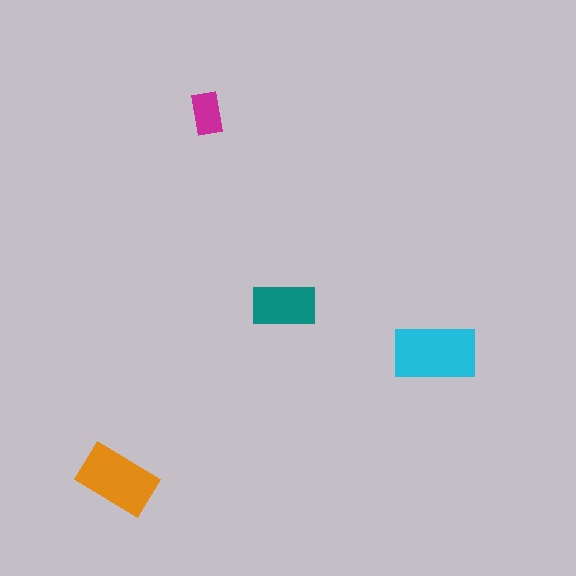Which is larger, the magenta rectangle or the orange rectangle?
The orange one.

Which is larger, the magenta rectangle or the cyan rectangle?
The cyan one.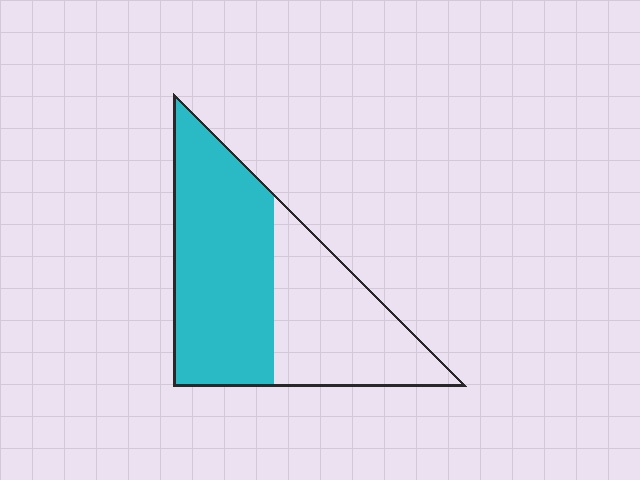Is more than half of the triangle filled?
Yes.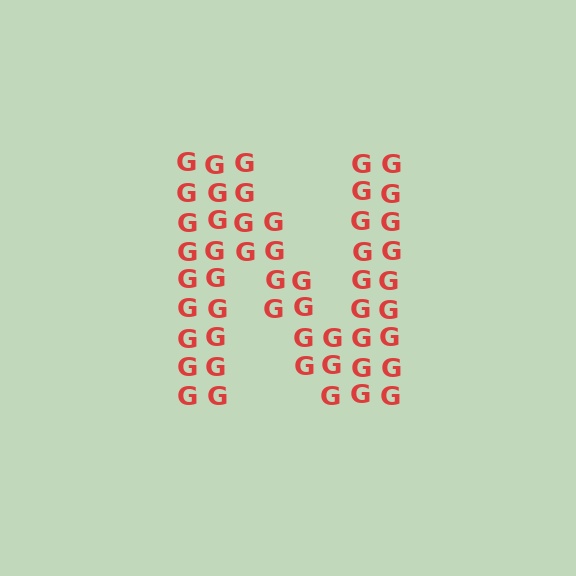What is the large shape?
The large shape is the letter N.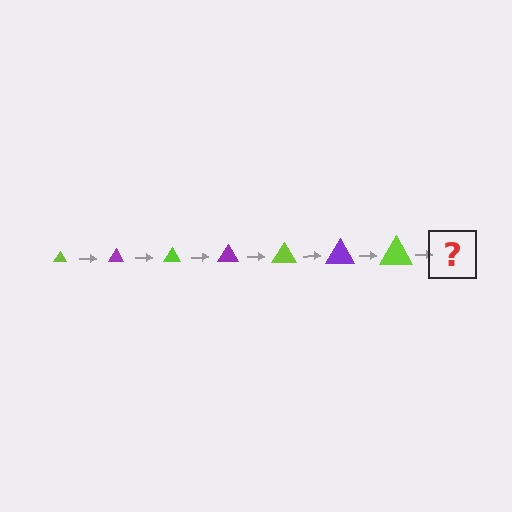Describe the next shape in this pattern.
It should be a purple triangle, larger than the previous one.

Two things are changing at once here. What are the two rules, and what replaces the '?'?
The two rules are that the triangle grows larger each step and the color cycles through lime and purple. The '?' should be a purple triangle, larger than the previous one.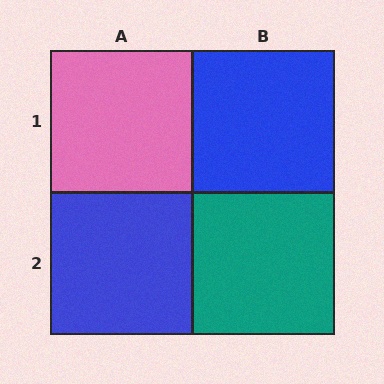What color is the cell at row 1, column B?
Blue.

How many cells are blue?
2 cells are blue.